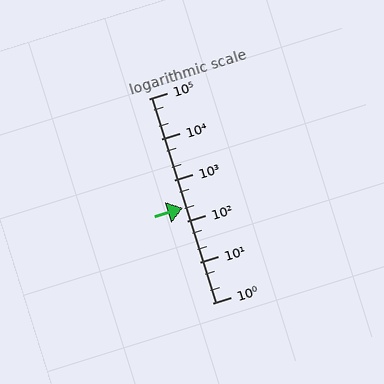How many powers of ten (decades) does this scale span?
The scale spans 5 decades, from 1 to 100000.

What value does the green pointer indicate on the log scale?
The pointer indicates approximately 210.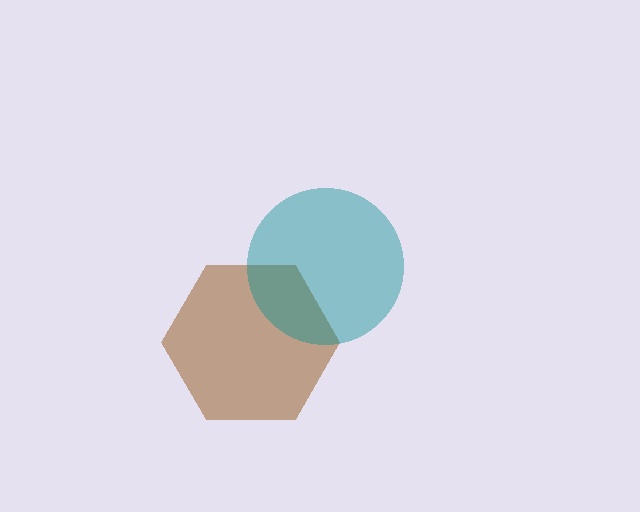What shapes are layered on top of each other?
The layered shapes are: a brown hexagon, a teal circle.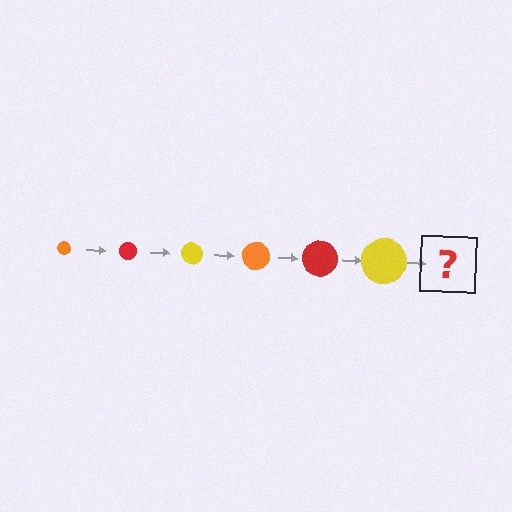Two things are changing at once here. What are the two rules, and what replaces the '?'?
The two rules are that the circle grows larger each step and the color cycles through orange, red, and yellow. The '?' should be an orange circle, larger than the previous one.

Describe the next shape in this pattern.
It should be an orange circle, larger than the previous one.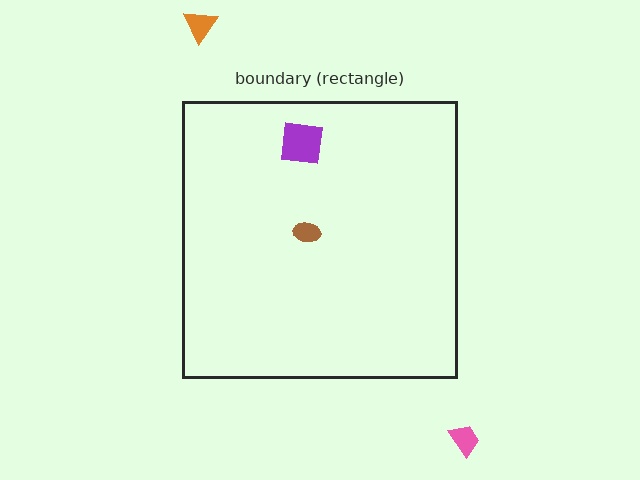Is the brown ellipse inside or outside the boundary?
Inside.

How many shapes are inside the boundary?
2 inside, 2 outside.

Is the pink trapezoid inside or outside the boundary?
Outside.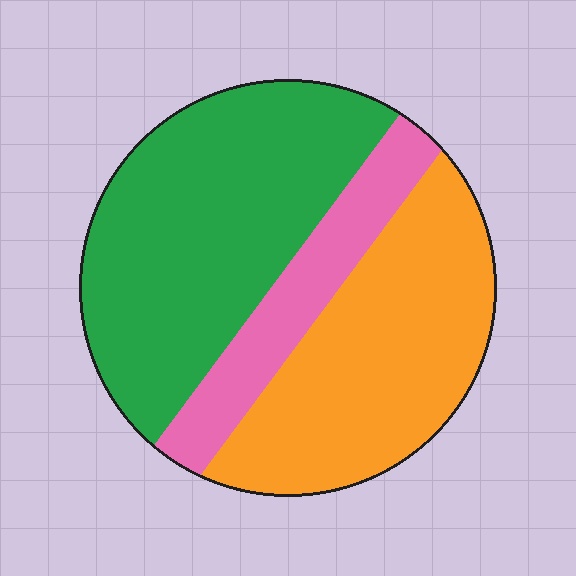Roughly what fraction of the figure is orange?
Orange takes up about three eighths (3/8) of the figure.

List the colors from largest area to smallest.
From largest to smallest: green, orange, pink.